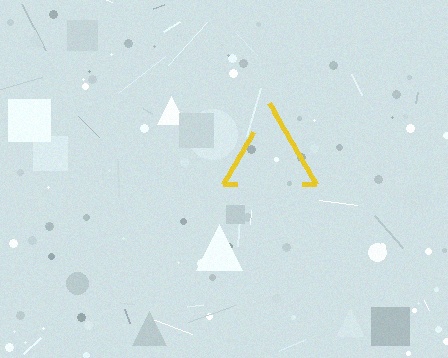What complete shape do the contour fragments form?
The contour fragments form a triangle.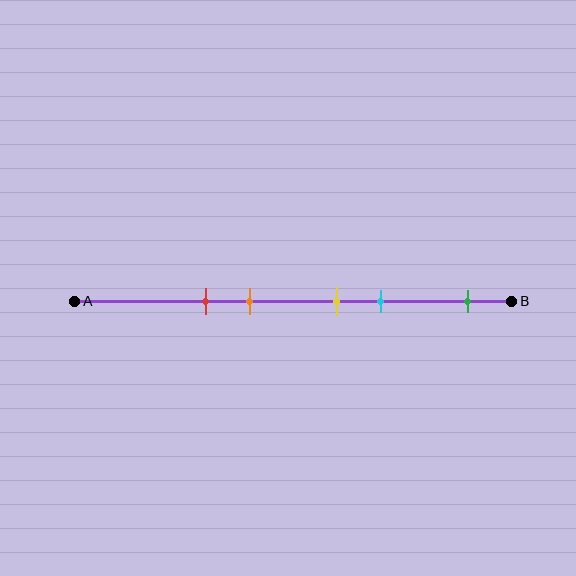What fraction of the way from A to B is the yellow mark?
The yellow mark is approximately 60% (0.6) of the way from A to B.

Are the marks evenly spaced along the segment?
No, the marks are not evenly spaced.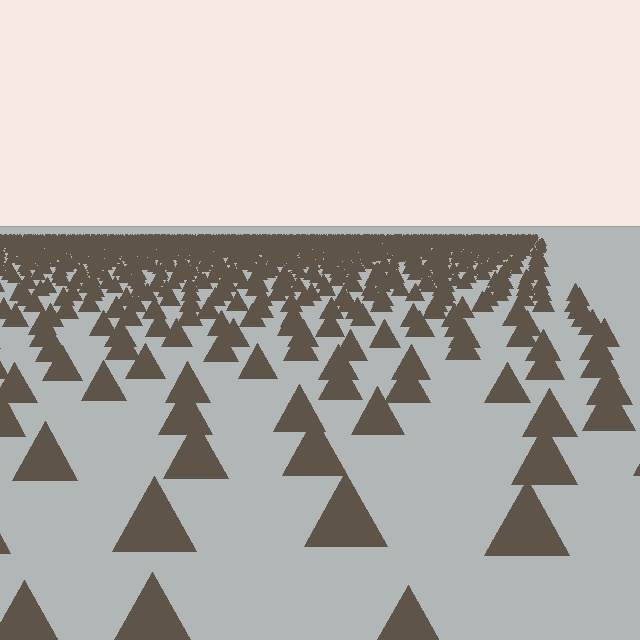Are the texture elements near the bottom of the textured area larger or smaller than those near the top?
Larger. Near the bottom, elements are closer to the viewer and appear at a bigger on-screen size.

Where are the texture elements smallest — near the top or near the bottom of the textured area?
Near the top.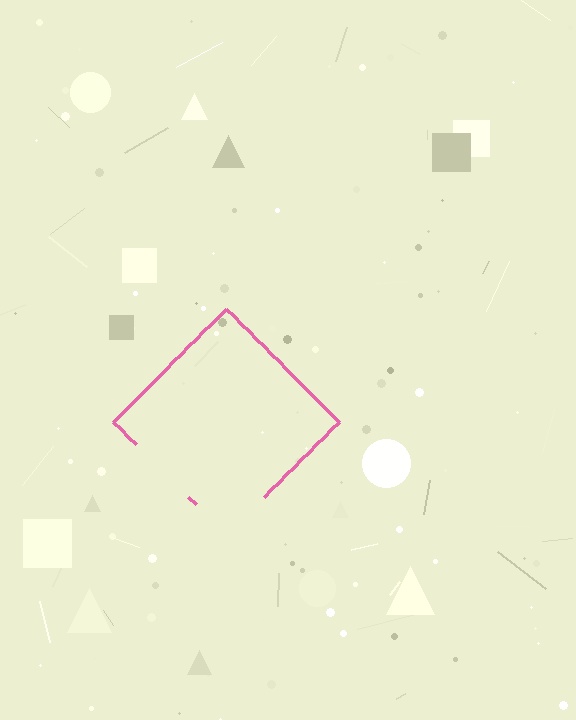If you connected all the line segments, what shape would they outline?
They would outline a diamond.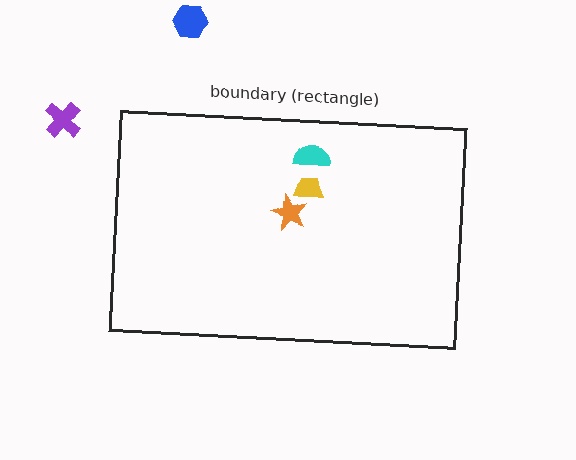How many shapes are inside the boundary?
3 inside, 2 outside.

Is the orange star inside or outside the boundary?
Inside.